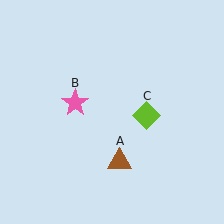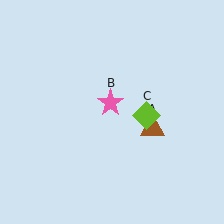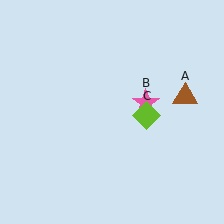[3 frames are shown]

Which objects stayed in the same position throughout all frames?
Lime diamond (object C) remained stationary.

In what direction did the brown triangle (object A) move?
The brown triangle (object A) moved up and to the right.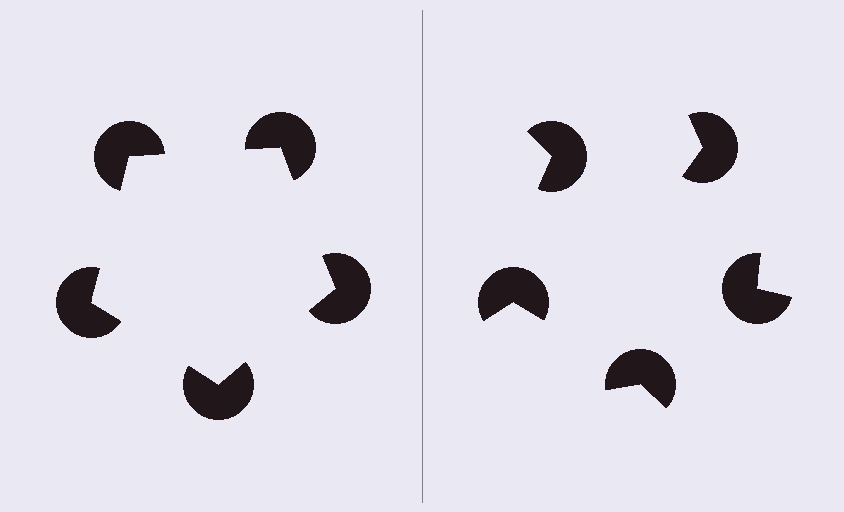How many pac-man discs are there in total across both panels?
10 — 5 on each side.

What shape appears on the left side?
An illusory pentagon.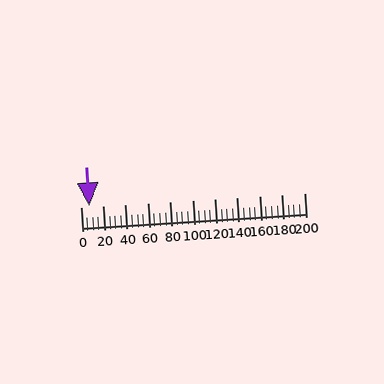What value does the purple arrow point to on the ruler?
The purple arrow points to approximately 8.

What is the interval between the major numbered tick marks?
The major tick marks are spaced 20 units apart.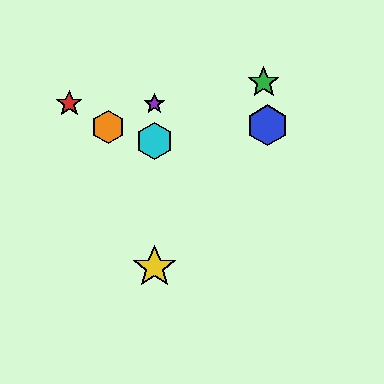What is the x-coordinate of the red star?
The red star is at x≈69.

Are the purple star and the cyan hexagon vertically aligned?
Yes, both are at x≈154.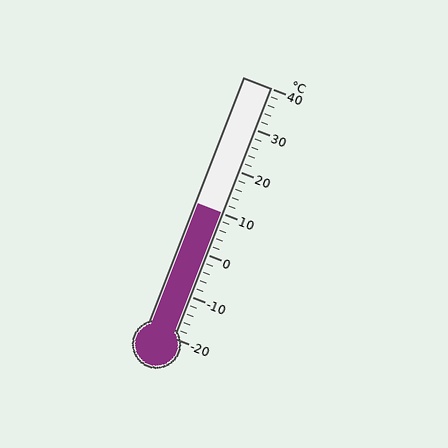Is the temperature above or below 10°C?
The temperature is at 10°C.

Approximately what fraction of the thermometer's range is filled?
The thermometer is filled to approximately 50% of its range.